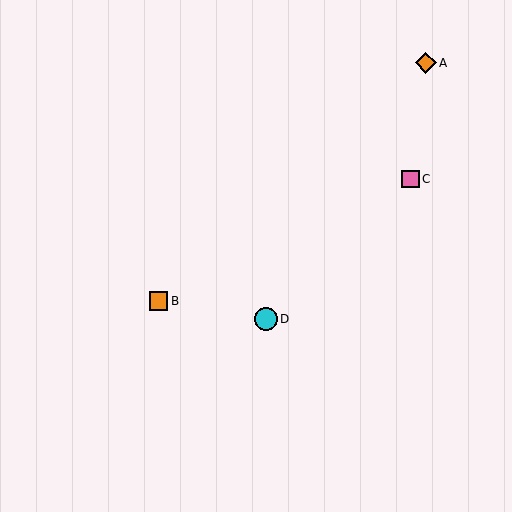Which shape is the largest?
The cyan circle (labeled D) is the largest.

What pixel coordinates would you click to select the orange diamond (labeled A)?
Click at (426, 63) to select the orange diamond A.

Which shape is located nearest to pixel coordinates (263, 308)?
The cyan circle (labeled D) at (266, 319) is nearest to that location.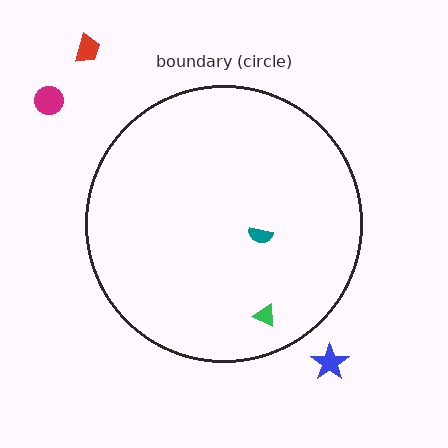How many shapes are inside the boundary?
2 inside, 3 outside.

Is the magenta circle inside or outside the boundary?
Outside.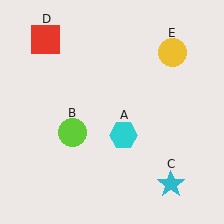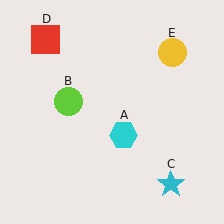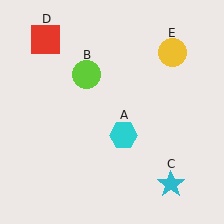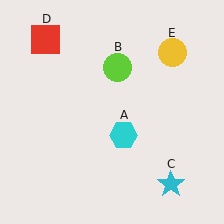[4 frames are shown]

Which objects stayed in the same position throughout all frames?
Cyan hexagon (object A) and cyan star (object C) and red square (object D) and yellow circle (object E) remained stationary.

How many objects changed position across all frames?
1 object changed position: lime circle (object B).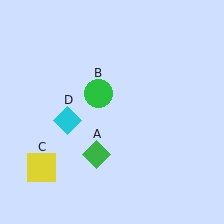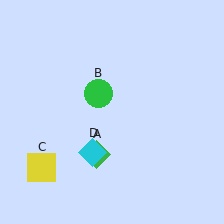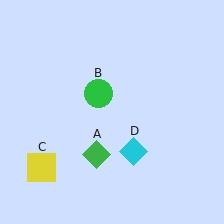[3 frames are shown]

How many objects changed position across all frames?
1 object changed position: cyan diamond (object D).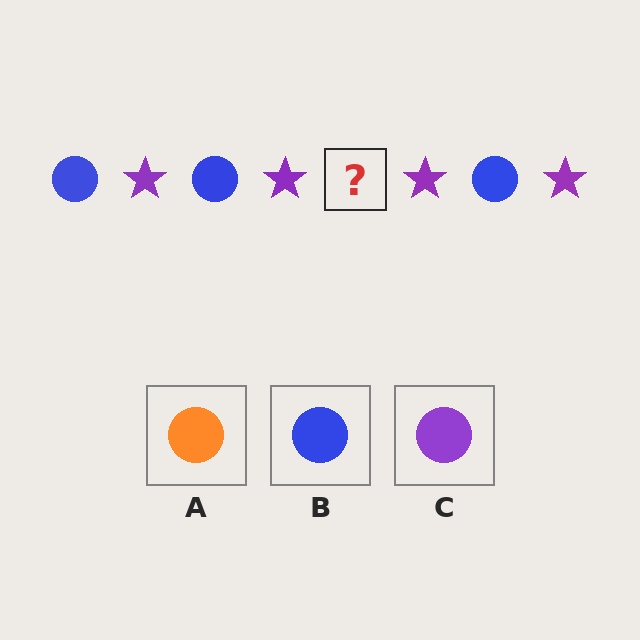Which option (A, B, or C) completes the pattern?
B.